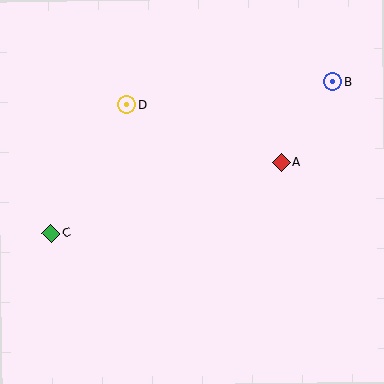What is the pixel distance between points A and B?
The distance between A and B is 95 pixels.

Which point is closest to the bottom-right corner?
Point A is closest to the bottom-right corner.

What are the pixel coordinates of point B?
Point B is at (332, 82).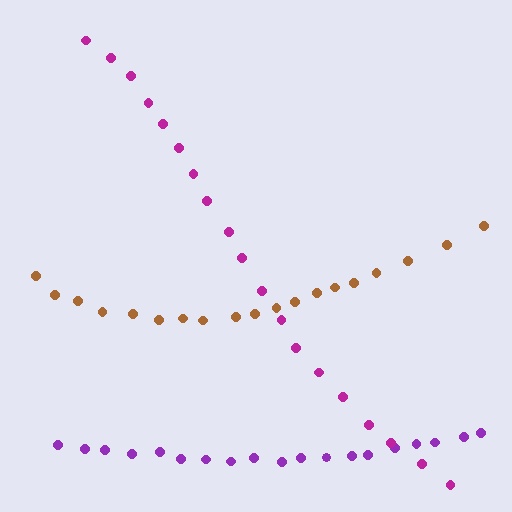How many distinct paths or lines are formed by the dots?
There are 3 distinct paths.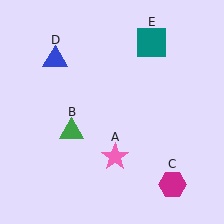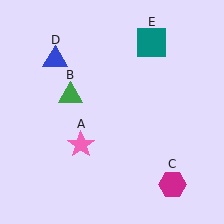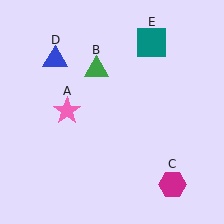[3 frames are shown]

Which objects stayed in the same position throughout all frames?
Magenta hexagon (object C) and blue triangle (object D) and teal square (object E) remained stationary.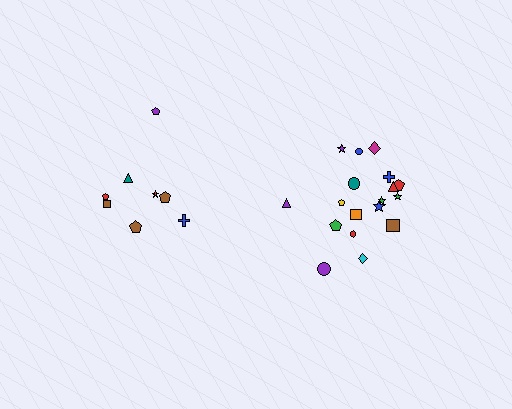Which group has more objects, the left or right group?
The right group.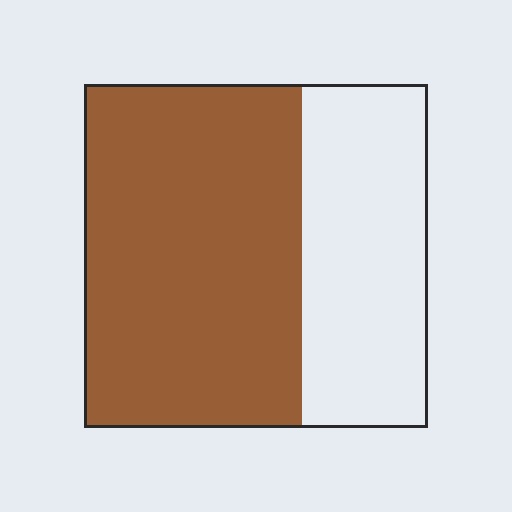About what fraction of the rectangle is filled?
About five eighths (5/8).